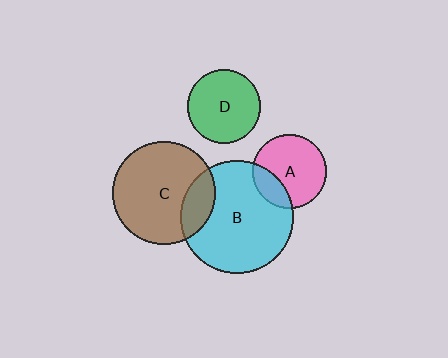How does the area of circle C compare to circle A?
Approximately 2.0 times.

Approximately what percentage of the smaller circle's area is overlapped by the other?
Approximately 20%.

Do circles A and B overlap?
Yes.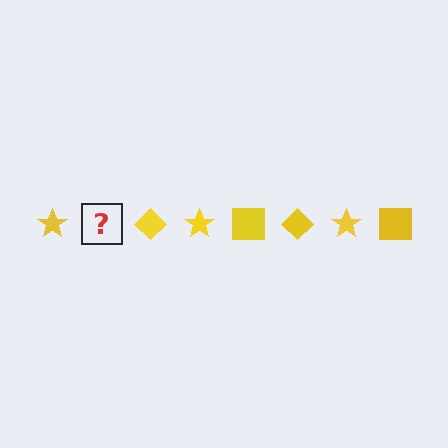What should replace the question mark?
The question mark should be replaced with a yellow square.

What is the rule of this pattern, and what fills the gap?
The rule is that the pattern cycles through star, square, diamond shapes in yellow. The gap should be filled with a yellow square.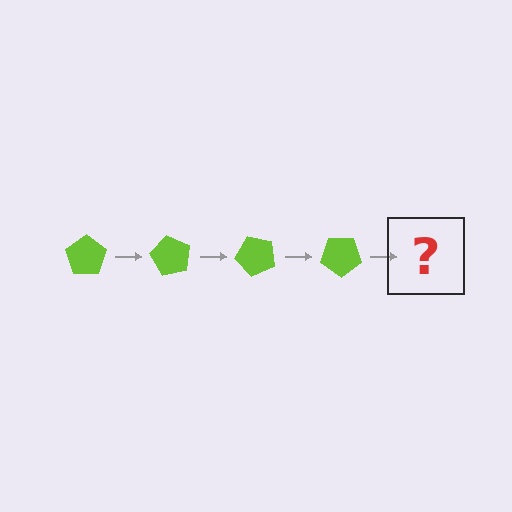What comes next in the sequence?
The next element should be a lime pentagon rotated 240 degrees.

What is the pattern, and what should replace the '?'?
The pattern is that the pentagon rotates 60 degrees each step. The '?' should be a lime pentagon rotated 240 degrees.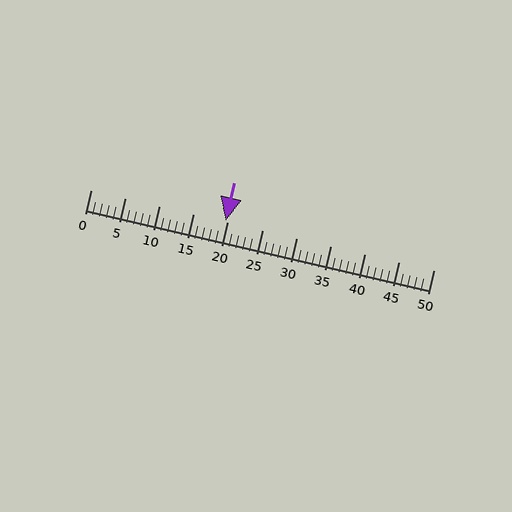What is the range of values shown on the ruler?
The ruler shows values from 0 to 50.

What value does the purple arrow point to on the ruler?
The purple arrow points to approximately 20.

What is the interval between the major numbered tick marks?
The major tick marks are spaced 5 units apart.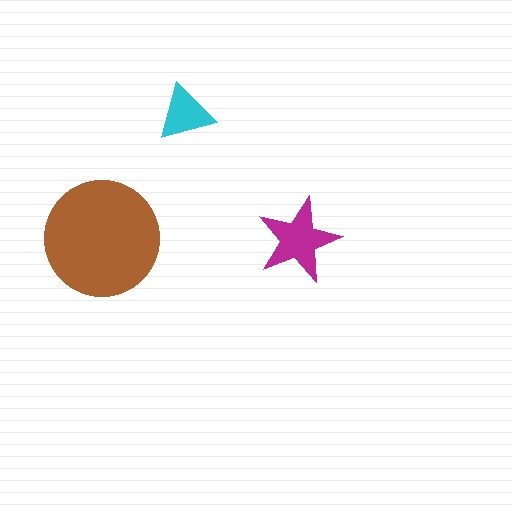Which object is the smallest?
The cyan triangle.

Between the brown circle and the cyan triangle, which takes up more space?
The brown circle.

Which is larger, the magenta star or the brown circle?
The brown circle.